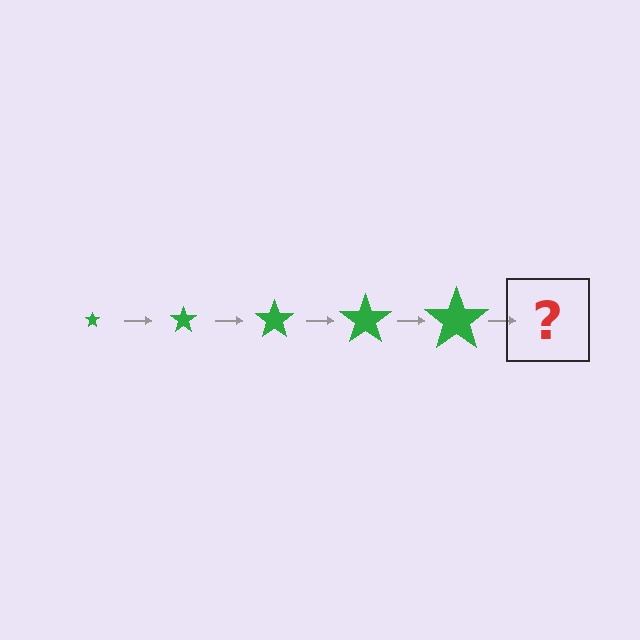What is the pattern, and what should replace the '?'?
The pattern is that the star gets progressively larger each step. The '?' should be a green star, larger than the previous one.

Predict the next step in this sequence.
The next step is a green star, larger than the previous one.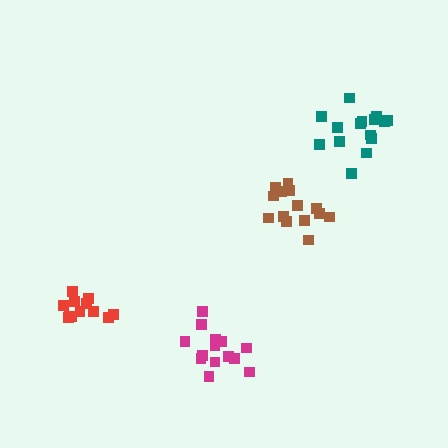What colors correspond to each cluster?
The clusters are colored: brown, teal, magenta, red.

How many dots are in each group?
Group 1: 14 dots, Group 2: 15 dots, Group 3: 14 dots, Group 4: 12 dots (55 total).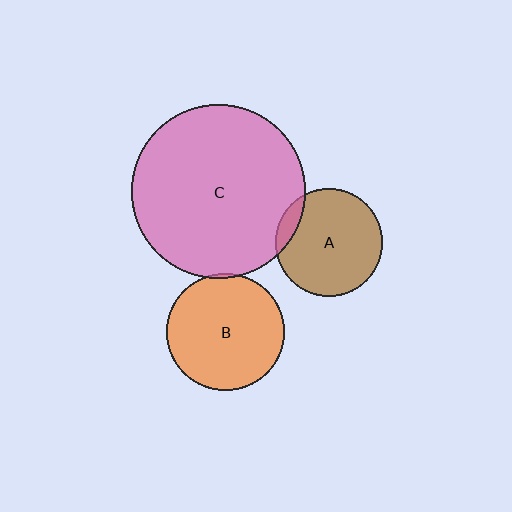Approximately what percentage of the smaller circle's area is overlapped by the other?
Approximately 10%.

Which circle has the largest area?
Circle C (pink).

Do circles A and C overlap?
Yes.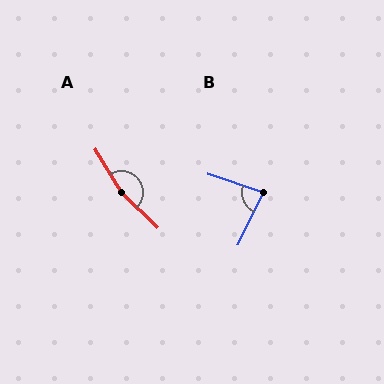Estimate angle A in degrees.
Approximately 165 degrees.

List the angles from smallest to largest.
B (83°), A (165°).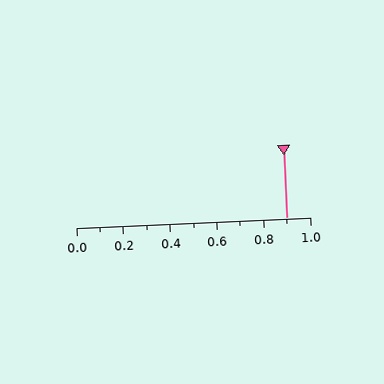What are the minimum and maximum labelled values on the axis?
The axis runs from 0.0 to 1.0.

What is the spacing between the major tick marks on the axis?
The major ticks are spaced 0.2 apart.